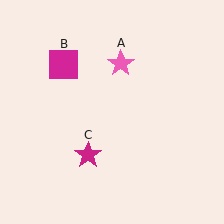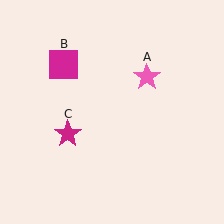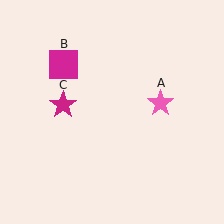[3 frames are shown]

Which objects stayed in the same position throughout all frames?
Magenta square (object B) remained stationary.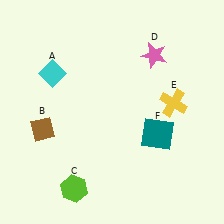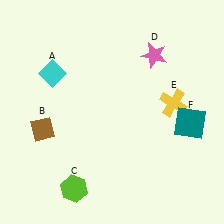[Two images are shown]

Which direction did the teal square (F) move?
The teal square (F) moved right.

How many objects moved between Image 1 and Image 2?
1 object moved between the two images.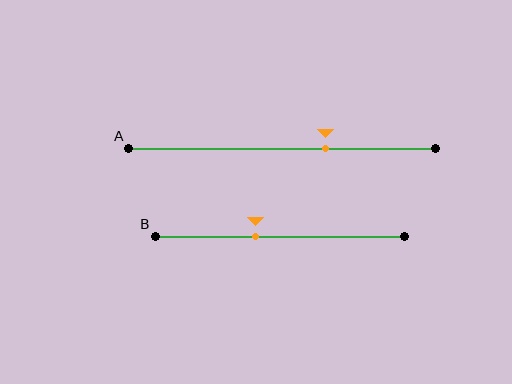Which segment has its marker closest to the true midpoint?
Segment B has its marker closest to the true midpoint.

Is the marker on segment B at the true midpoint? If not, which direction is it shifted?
No, the marker on segment B is shifted to the left by about 10% of the segment length.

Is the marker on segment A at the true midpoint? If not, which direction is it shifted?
No, the marker on segment A is shifted to the right by about 14% of the segment length.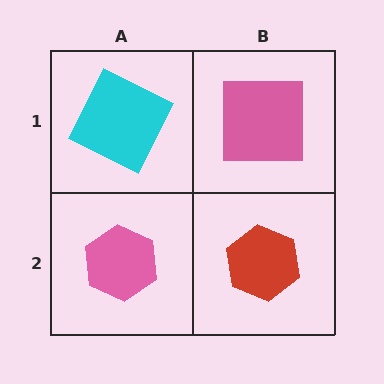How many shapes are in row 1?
2 shapes.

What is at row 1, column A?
A cyan square.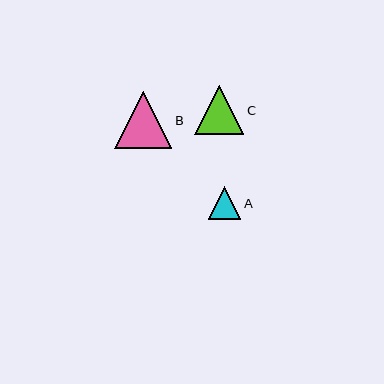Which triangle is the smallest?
Triangle A is the smallest with a size of approximately 33 pixels.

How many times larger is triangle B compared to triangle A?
Triangle B is approximately 1.7 times the size of triangle A.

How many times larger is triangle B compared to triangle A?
Triangle B is approximately 1.7 times the size of triangle A.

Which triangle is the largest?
Triangle B is the largest with a size of approximately 57 pixels.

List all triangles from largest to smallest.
From largest to smallest: B, C, A.